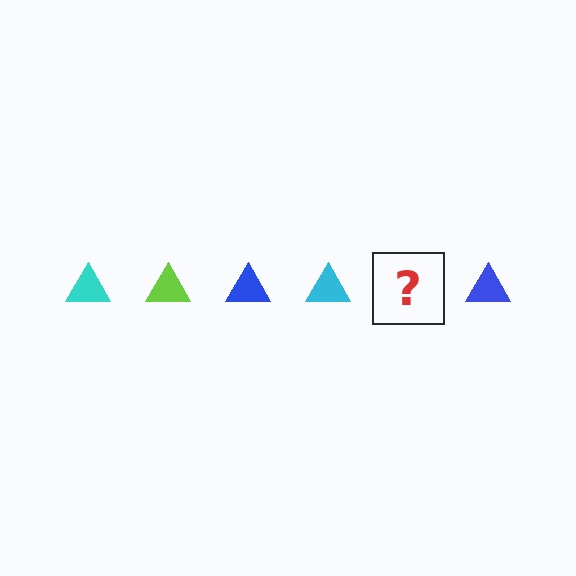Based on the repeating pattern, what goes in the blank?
The blank should be a lime triangle.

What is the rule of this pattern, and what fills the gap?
The rule is that the pattern cycles through cyan, lime, blue triangles. The gap should be filled with a lime triangle.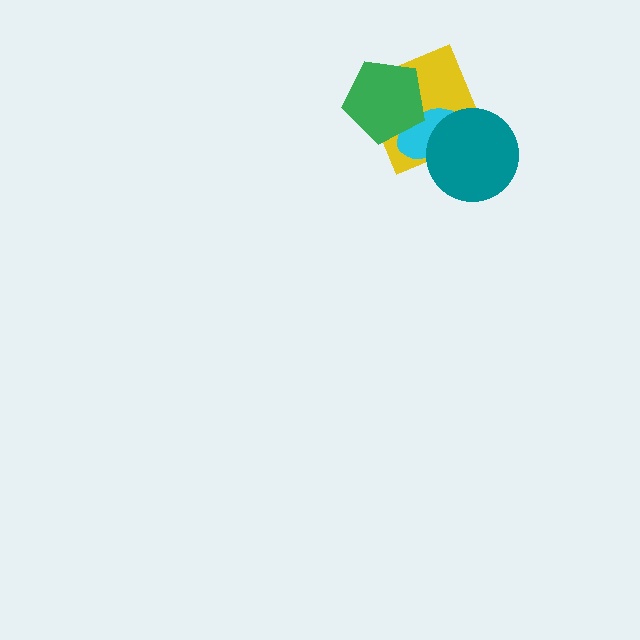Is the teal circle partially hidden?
No, no other shape covers it.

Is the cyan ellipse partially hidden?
Yes, it is partially covered by another shape.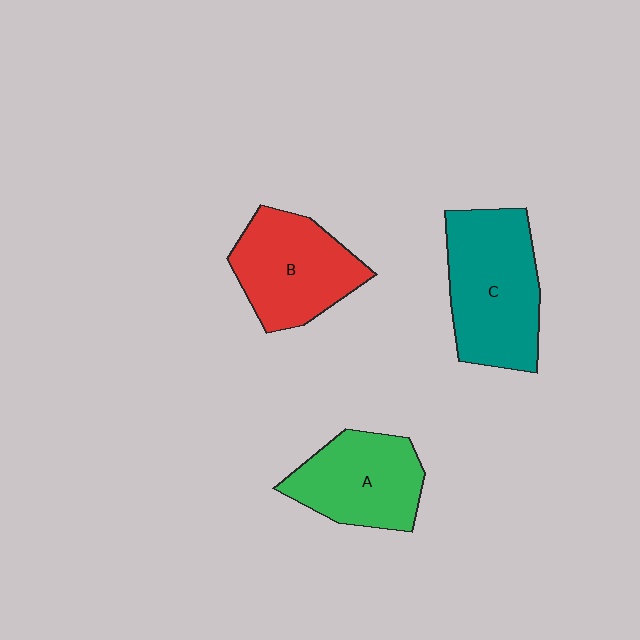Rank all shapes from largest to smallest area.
From largest to smallest: C (teal), B (red), A (green).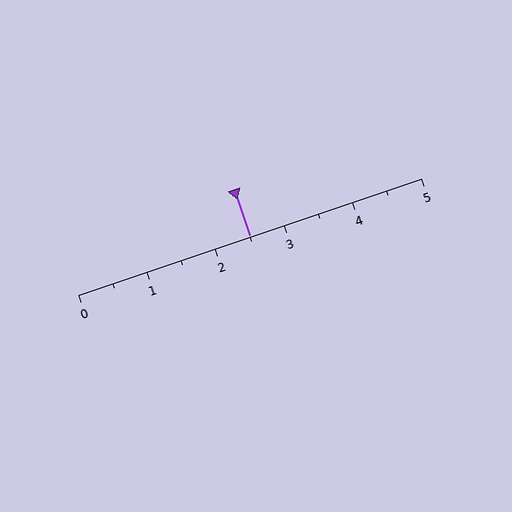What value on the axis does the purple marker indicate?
The marker indicates approximately 2.5.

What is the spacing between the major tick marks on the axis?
The major ticks are spaced 1 apart.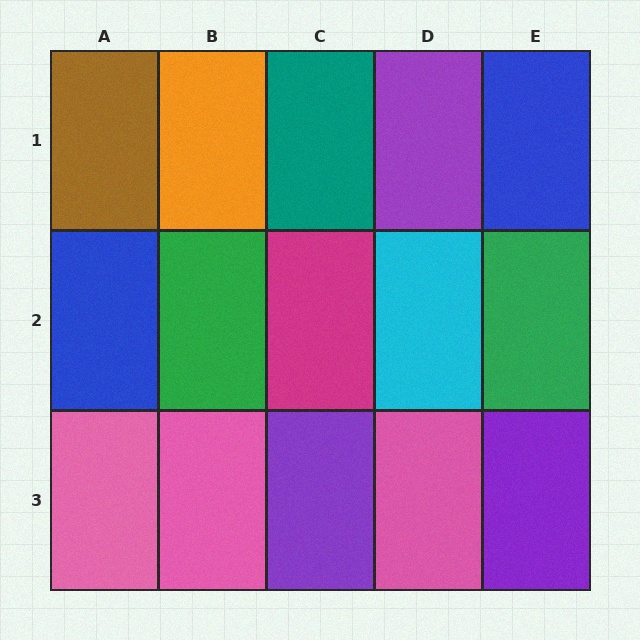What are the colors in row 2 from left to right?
Blue, green, magenta, cyan, green.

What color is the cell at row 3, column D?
Pink.